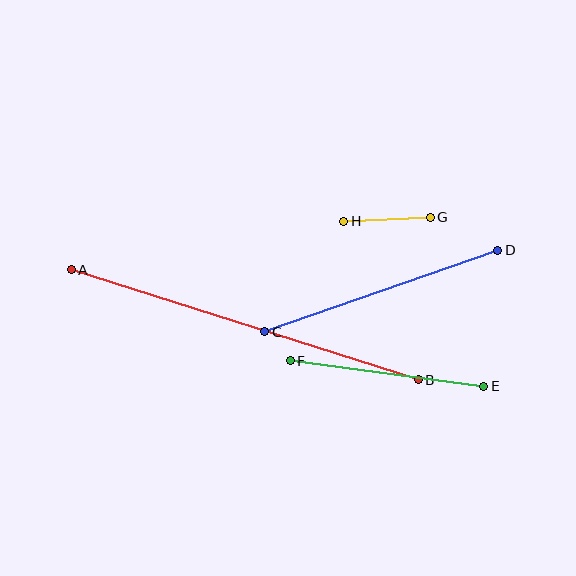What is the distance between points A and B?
The distance is approximately 364 pixels.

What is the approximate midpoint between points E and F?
The midpoint is at approximately (387, 374) pixels.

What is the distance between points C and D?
The distance is approximately 247 pixels.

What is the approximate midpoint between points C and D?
The midpoint is at approximately (381, 291) pixels.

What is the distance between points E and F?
The distance is approximately 195 pixels.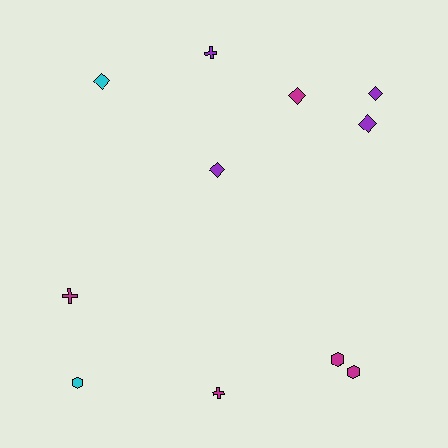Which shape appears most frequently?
Diamond, with 5 objects.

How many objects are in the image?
There are 11 objects.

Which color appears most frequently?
Magenta, with 5 objects.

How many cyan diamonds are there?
There is 1 cyan diamond.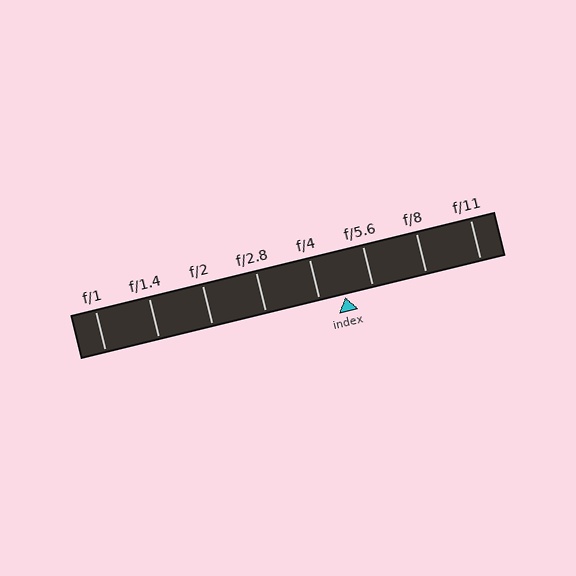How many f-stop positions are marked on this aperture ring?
There are 8 f-stop positions marked.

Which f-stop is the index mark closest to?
The index mark is closest to f/4.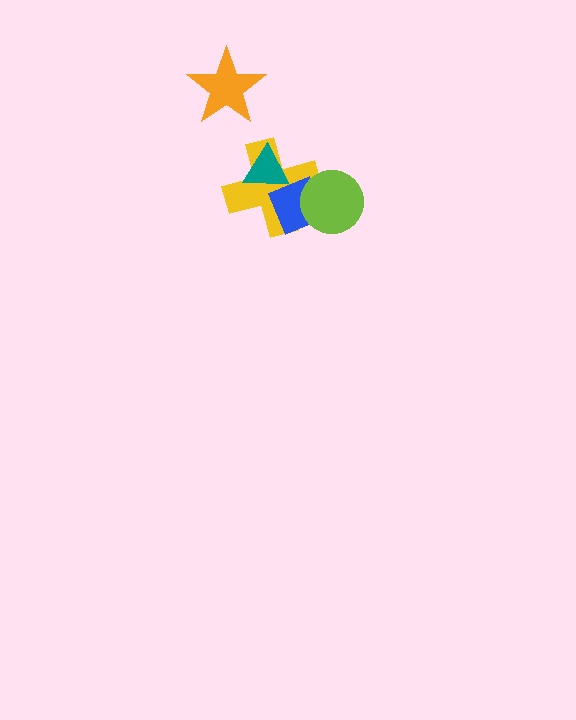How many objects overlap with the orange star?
0 objects overlap with the orange star.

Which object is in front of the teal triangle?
The blue diamond is in front of the teal triangle.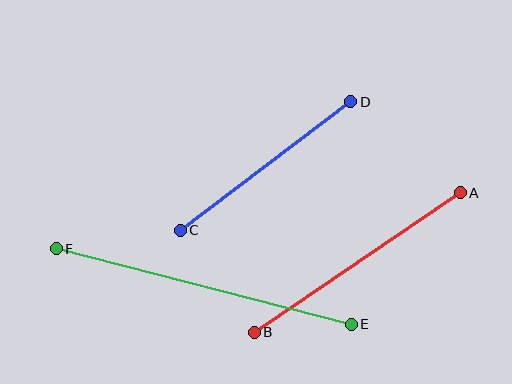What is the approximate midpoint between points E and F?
The midpoint is at approximately (204, 286) pixels.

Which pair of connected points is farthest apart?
Points E and F are farthest apart.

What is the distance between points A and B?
The distance is approximately 249 pixels.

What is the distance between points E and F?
The distance is approximately 305 pixels.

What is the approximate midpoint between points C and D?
The midpoint is at approximately (266, 166) pixels.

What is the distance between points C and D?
The distance is approximately 213 pixels.